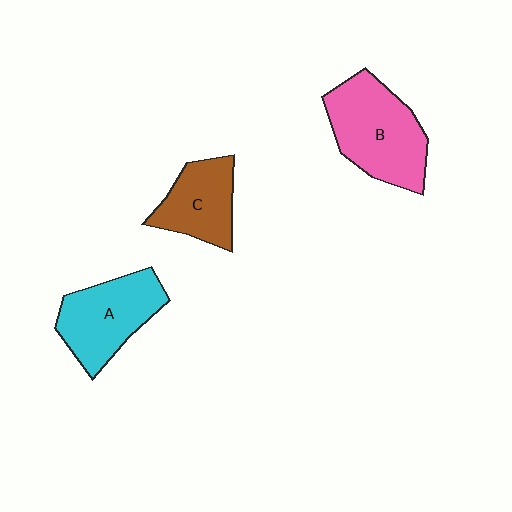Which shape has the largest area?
Shape B (pink).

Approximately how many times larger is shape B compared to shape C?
Approximately 1.5 times.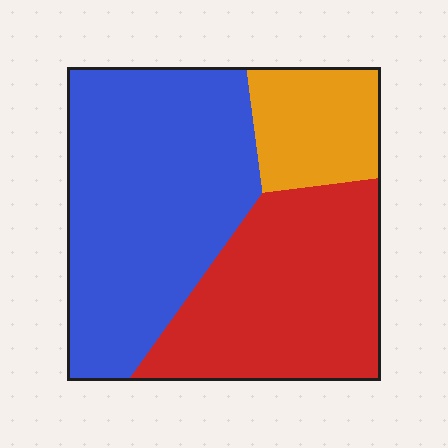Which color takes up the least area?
Orange, at roughly 15%.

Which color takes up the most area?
Blue, at roughly 50%.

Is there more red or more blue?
Blue.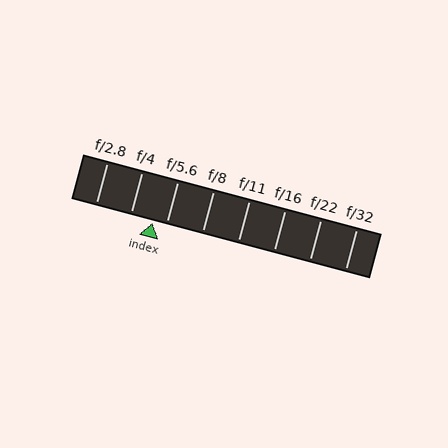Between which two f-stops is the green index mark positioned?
The index mark is between f/4 and f/5.6.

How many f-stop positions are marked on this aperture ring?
There are 8 f-stop positions marked.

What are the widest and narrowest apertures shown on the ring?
The widest aperture shown is f/2.8 and the narrowest is f/32.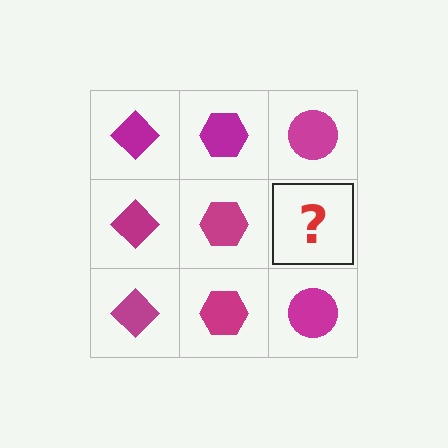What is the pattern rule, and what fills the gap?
The rule is that each column has a consistent shape. The gap should be filled with a magenta circle.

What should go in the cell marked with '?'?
The missing cell should contain a magenta circle.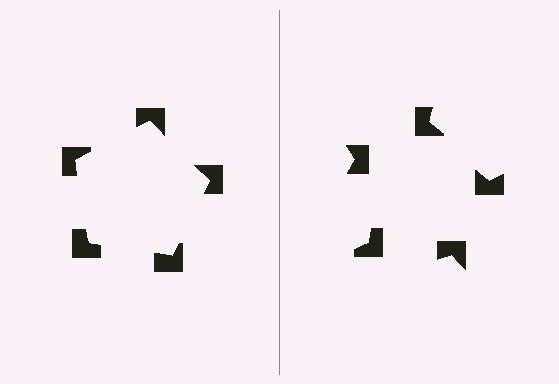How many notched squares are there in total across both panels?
10 — 5 on each side.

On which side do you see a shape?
An illusory pentagon appears on the left side. On the right side the wedge cuts are rotated, so no coherent shape forms.